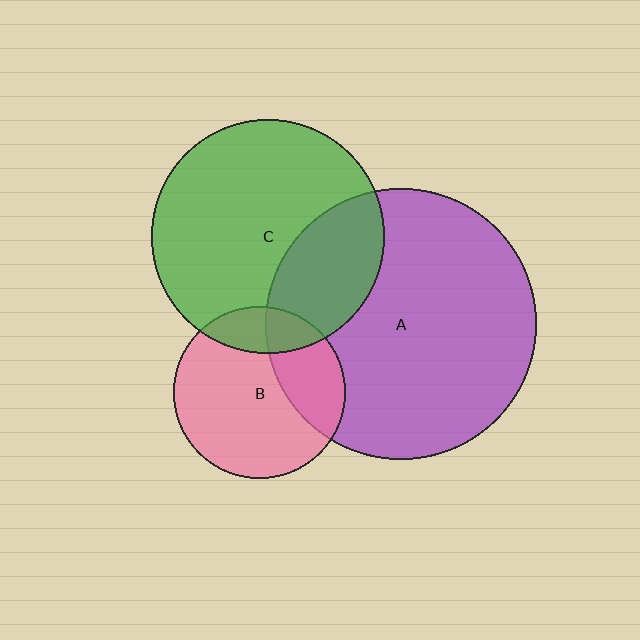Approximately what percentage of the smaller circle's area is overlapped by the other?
Approximately 30%.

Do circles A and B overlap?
Yes.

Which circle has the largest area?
Circle A (purple).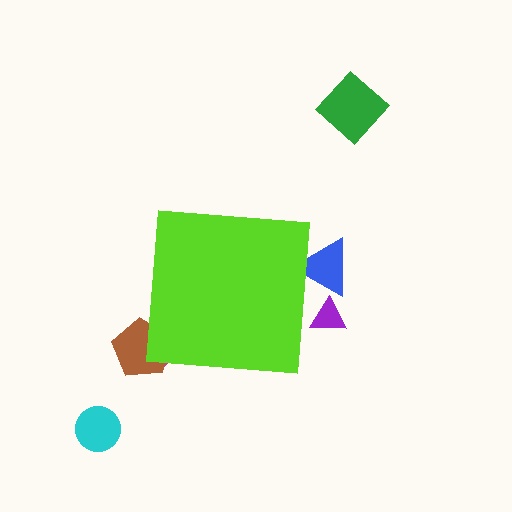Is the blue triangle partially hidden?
Yes, the blue triangle is partially hidden behind the lime square.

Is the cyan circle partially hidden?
No, the cyan circle is fully visible.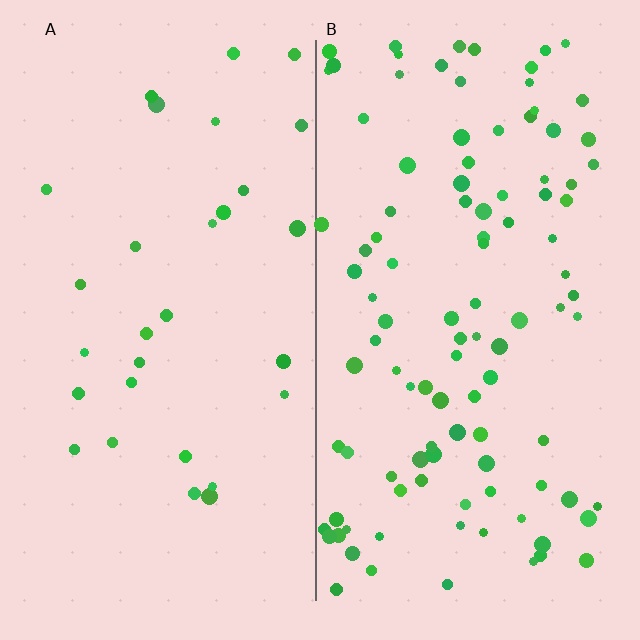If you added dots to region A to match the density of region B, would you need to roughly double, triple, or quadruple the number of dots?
Approximately quadruple.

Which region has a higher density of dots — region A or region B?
B (the right).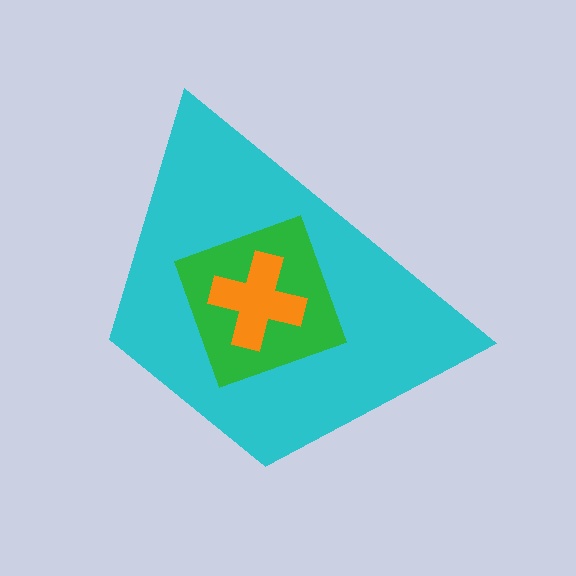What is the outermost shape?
The cyan trapezoid.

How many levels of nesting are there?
3.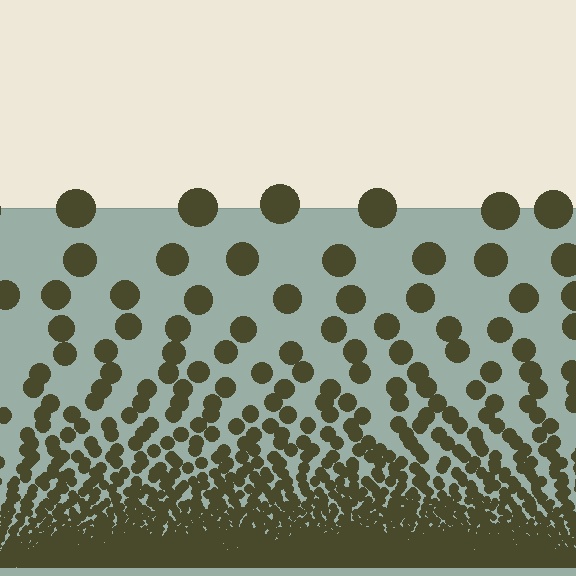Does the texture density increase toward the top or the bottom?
Density increases toward the bottom.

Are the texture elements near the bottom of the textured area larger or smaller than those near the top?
Smaller. The gradient is inverted — elements near the bottom are smaller and denser.